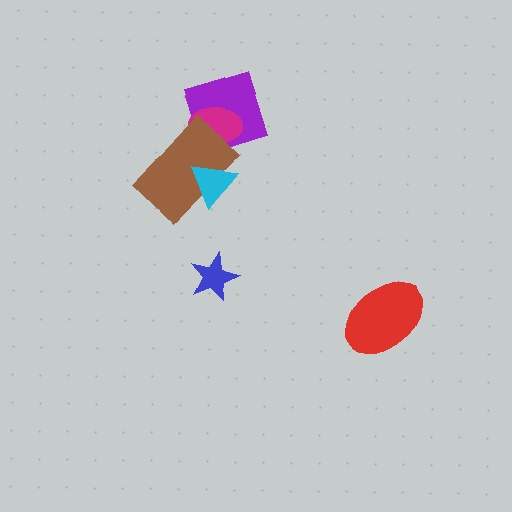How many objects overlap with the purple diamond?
2 objects overlap with the purple diamond.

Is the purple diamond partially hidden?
Yes, it is partially covered by another shape.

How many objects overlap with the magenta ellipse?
2 objects overlap with the magenta ellipse.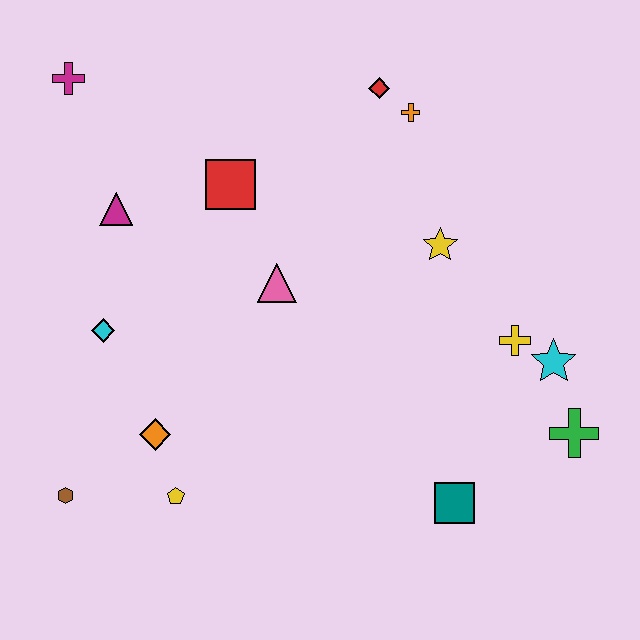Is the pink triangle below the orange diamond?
No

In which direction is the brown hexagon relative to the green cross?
The brown hexagon is to the left of the green cross.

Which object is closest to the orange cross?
The red diamond is closest to the orange cross.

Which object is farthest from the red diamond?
The brown hexagon is farthest from the red diamond.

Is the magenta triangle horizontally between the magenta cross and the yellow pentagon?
Yes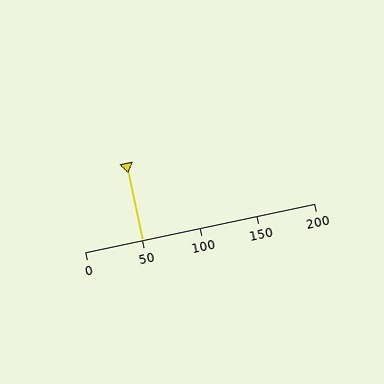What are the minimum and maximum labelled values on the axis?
The axis runs from 0 to 200.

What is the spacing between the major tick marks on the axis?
The major ticks are spaced 50 apart.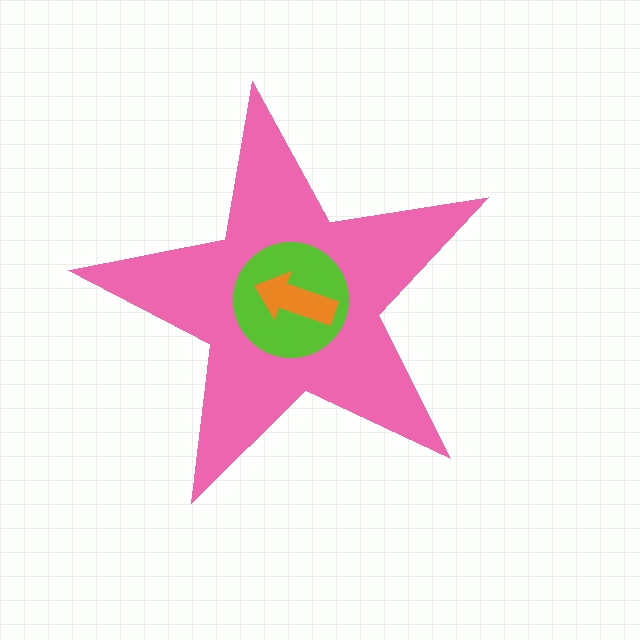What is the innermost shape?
The orange arrow.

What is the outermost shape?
The pink star.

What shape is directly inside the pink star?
The lime circle.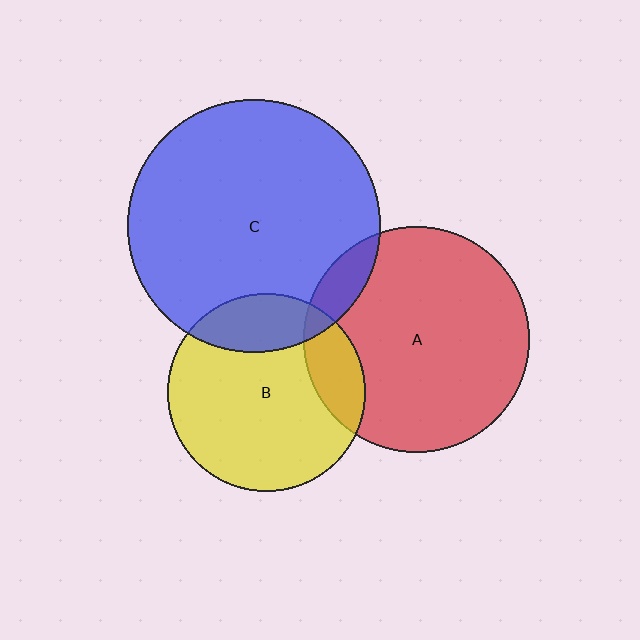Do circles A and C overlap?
Yes.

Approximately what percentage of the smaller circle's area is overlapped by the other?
Approximately 10%.